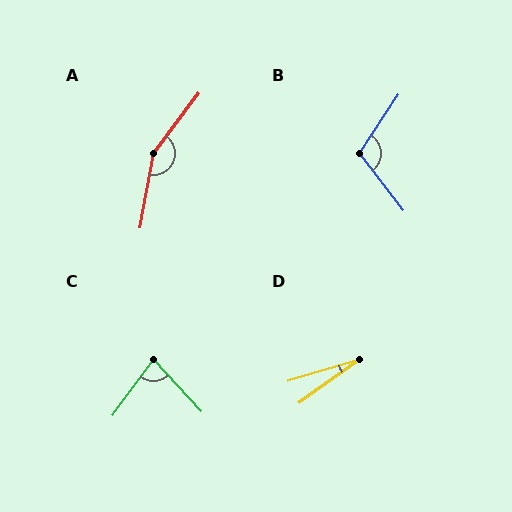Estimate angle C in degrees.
Approximately 79 degrees.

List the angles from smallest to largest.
D (19°), C (79°), B (109°), A (154°).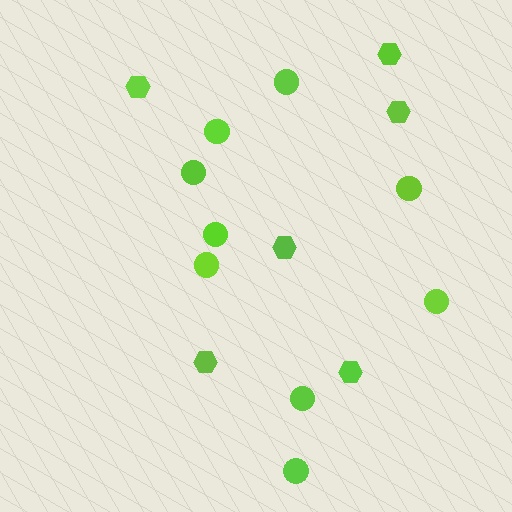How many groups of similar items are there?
There are 2 groups: one group of hexagons (6) and one group of circles (9).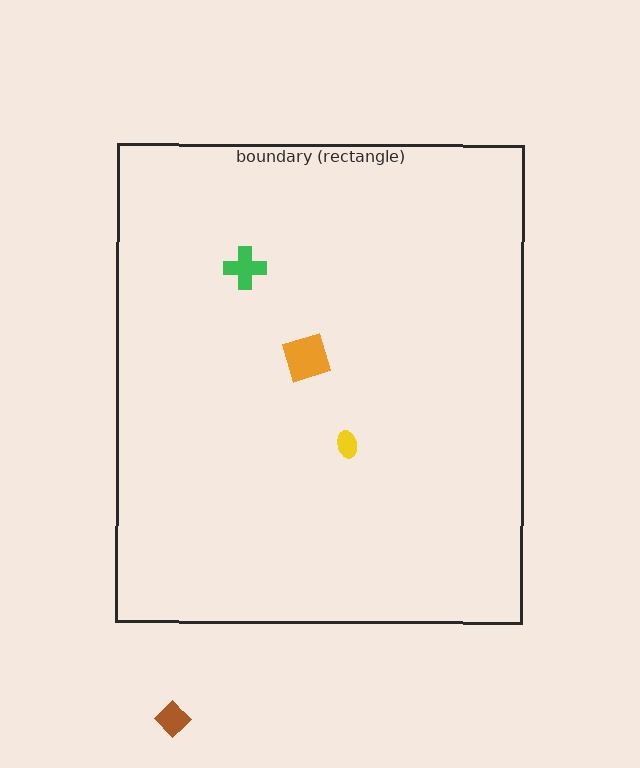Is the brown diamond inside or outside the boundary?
Outside.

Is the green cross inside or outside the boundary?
Inside.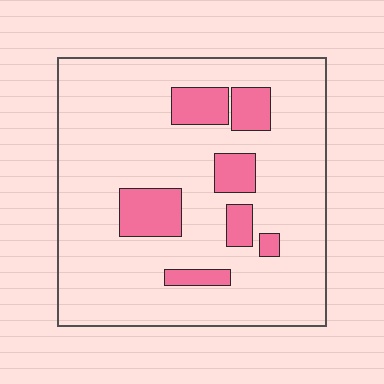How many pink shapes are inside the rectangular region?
7.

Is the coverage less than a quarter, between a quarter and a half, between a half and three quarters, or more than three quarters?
Less than a quarter.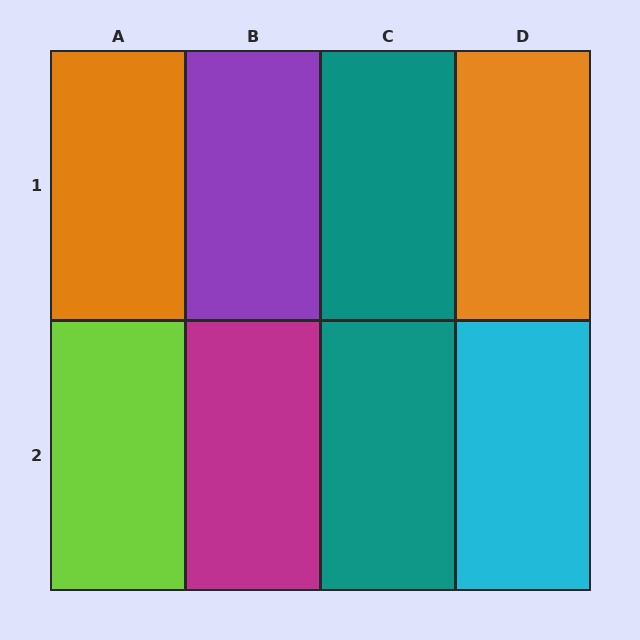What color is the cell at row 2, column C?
Teal.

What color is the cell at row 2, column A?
Lime.